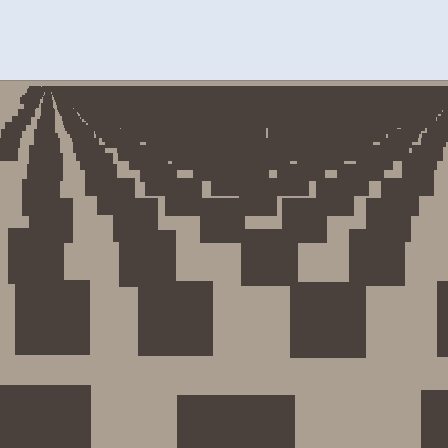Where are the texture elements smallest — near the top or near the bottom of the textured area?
Near the top.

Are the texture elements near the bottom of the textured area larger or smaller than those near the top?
Larger. Near the bottom, elements are closer to the viewer and appear at a bigger on-screen size.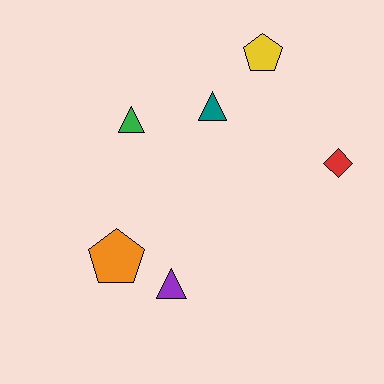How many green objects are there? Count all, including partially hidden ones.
There is 1 green object.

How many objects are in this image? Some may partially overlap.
There are 6 objects.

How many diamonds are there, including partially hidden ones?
There is 1 diamond.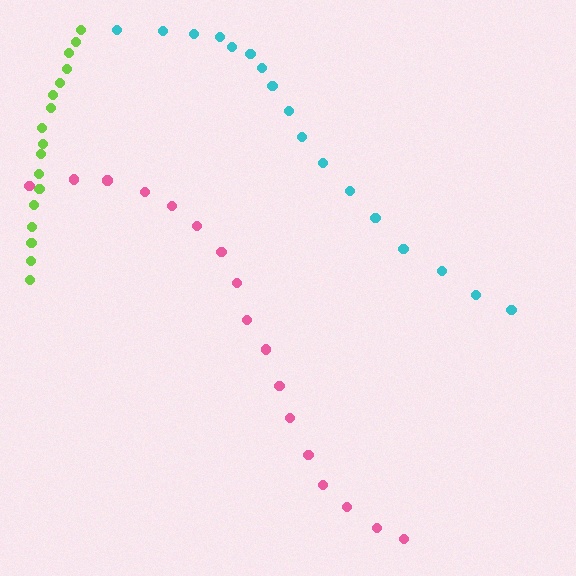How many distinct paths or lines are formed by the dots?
There are 3 distinct paths.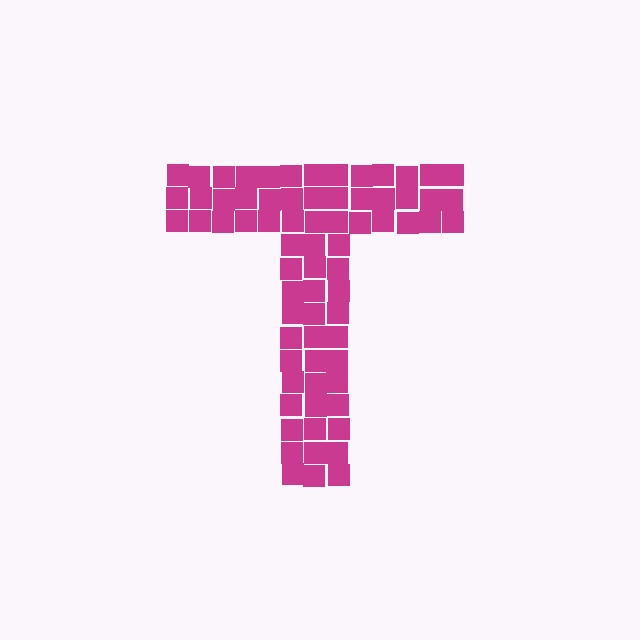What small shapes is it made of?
It is made of small squares.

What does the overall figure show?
The overall figure shows the letter T.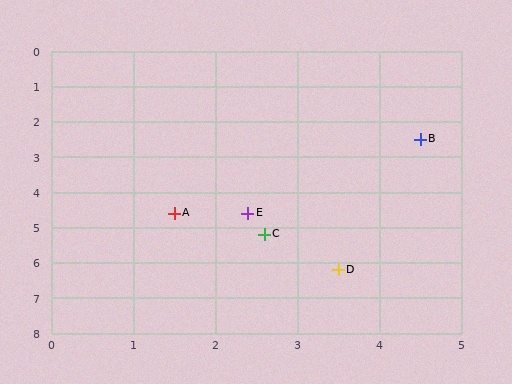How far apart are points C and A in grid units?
Points C and A are about 1.3 grid units apart.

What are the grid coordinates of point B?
Point B is at approximately (4.5, 2.5).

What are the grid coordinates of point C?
Point C is at approximately (2.6, 5.2).